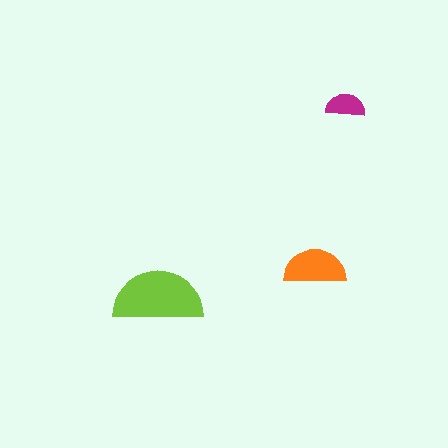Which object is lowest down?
The lime semicircle is bottommost.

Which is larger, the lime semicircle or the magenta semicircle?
The lime one.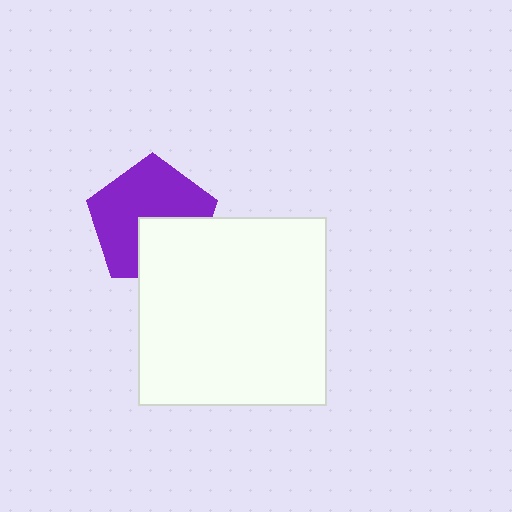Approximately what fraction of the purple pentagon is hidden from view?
Roughly 34% of the purple pentagon is hidden behind the white square.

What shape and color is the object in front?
The object in front is a white square.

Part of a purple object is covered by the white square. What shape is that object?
It is a pentagon.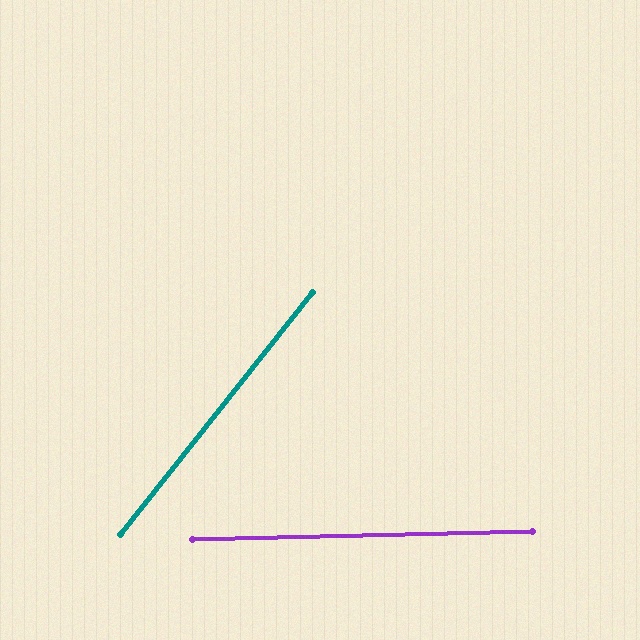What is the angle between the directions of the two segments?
Approximately 50 degrees.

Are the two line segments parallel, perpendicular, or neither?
Neither parallel nor perpendicular — they differ by about 50°.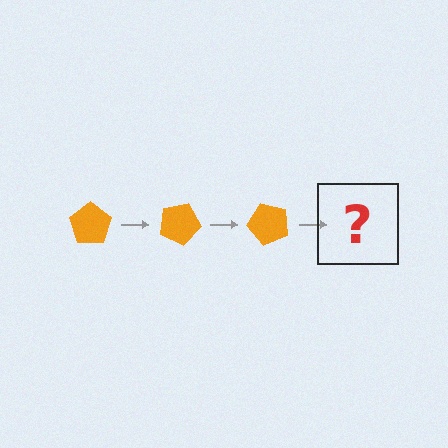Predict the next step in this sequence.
The next step is an orange pentagon rotated 75 degrees.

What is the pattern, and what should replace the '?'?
The pattern is that the pentagon rotates 25 degrees each step. The '?' should be an orange pentagon rotated 75 degrees.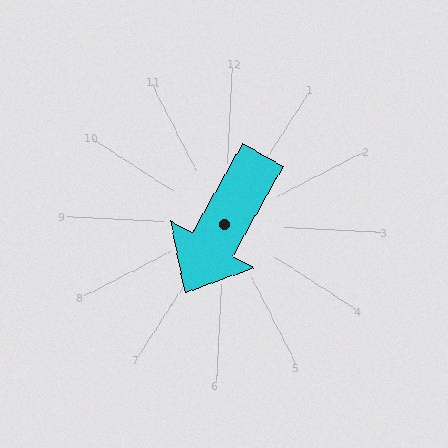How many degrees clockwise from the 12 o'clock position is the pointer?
Approximately 207 degrees.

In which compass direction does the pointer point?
Southwest.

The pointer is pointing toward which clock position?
Roughly 7 o'clock.